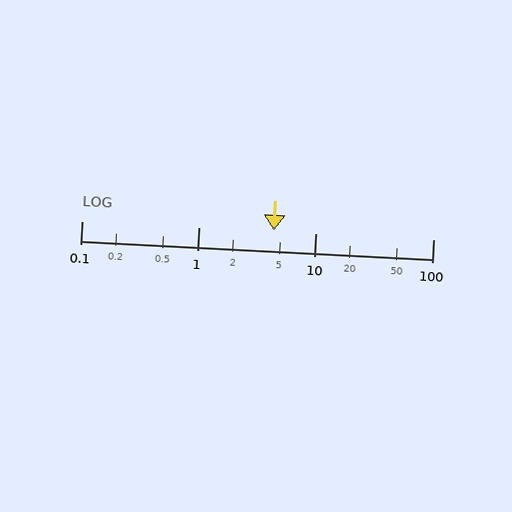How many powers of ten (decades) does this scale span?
The scale spans 3 decades, from 0.1 to 100.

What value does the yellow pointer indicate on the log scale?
The pointer indicates approximately 4.4.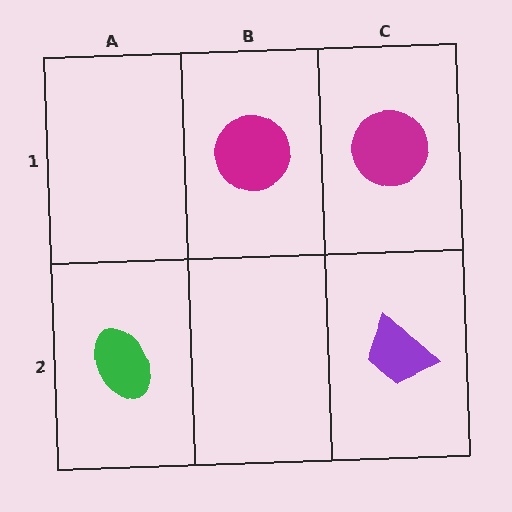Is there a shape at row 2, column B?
No, that cell is empty.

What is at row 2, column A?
A green ellipse.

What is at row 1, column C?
A magenta circle.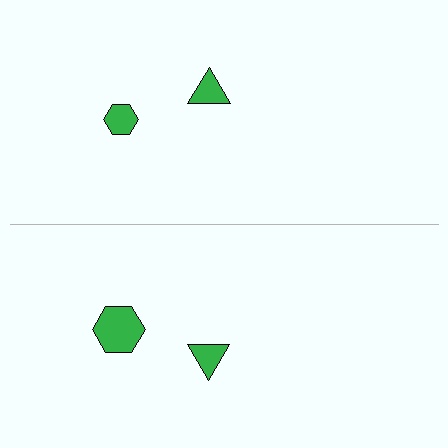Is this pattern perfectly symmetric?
No, the pattern is not perfectly symmetric. The green hexagon on the bottom side has a different size than its mirror counterpart.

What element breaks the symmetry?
The green hexagon on the bottom side has a different size than its mirror counterpart.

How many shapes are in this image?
There are 4 shapes in this image.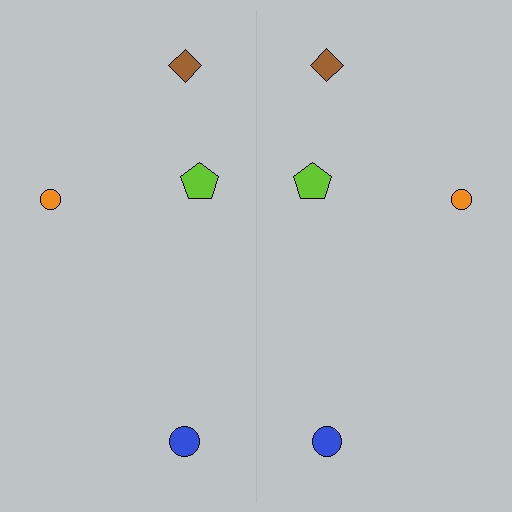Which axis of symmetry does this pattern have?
The pattern has a vertical axis of symmetry running through the center of the image.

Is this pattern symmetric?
Yes, this pattern has bilateral (reflection) symmetry.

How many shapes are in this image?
There are 8 shapes in this image.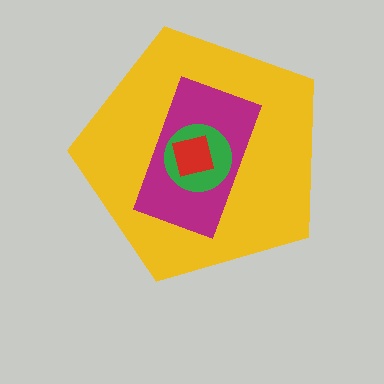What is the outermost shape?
The yellow pentagon.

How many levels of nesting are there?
4.